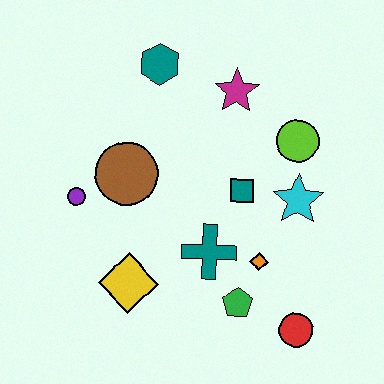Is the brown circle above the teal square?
Yes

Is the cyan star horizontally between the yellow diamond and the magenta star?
No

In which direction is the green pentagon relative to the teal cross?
The green pentagon is below the teal cross.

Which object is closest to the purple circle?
The brown circle is closest to the purple circle.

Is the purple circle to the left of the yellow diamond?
Yes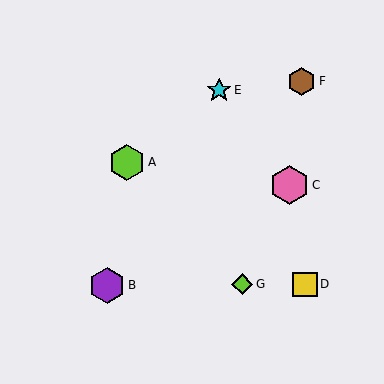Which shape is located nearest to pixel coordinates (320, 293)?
The yellow square (labeled D) at (305, 284) is nearest to that location.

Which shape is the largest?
The pink hexagon (labeled C) is the largest.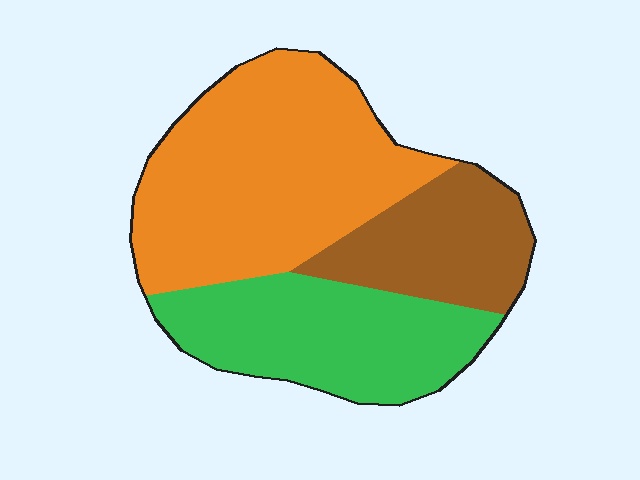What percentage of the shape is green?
Green takes up between a quarter and a half of the shape.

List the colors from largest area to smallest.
From largest to smallest: orange, green, brown.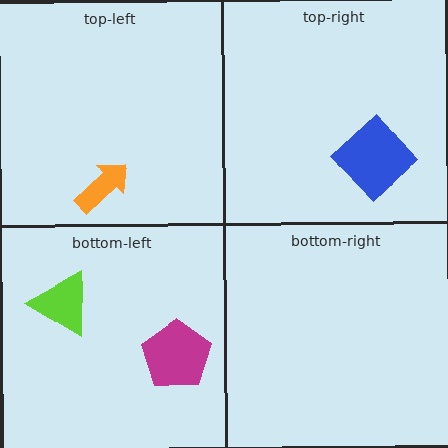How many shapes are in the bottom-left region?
2.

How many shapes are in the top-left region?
1.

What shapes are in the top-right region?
The blue diamond.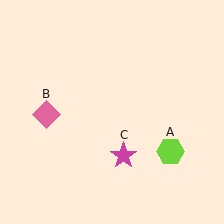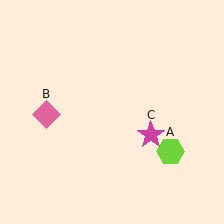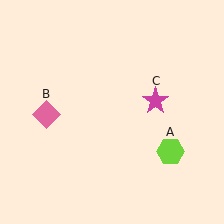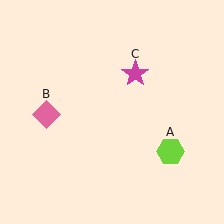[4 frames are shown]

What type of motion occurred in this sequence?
The magenta star (object C) rotated counterclockwise around the center of the scene.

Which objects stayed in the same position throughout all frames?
Lime hexagon (object A) and pink diamond (object B) remained stationary.